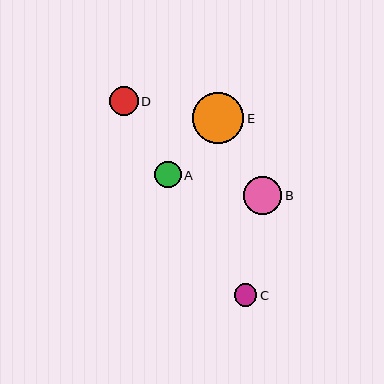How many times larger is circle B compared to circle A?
Circle B is approximately 1.4 times the size of circle A.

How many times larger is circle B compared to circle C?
Circle B is approximately 1.7 times the size of circle C.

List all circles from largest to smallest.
From largest to smallest: E, B, D, A, C.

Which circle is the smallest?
Circle C is the smallest with a size of approximately 22 pixels.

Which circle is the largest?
Circle E is the largest with a size of approximately 51 pixels.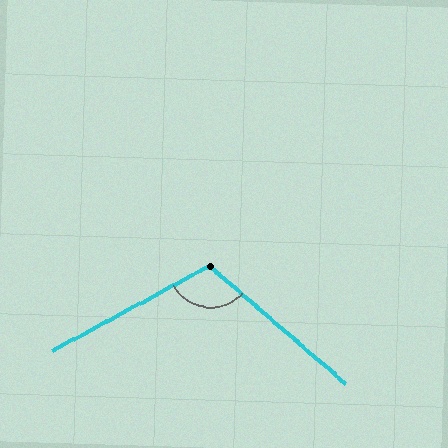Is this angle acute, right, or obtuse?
It is obtuse.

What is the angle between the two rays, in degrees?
Approximately 111 degrees.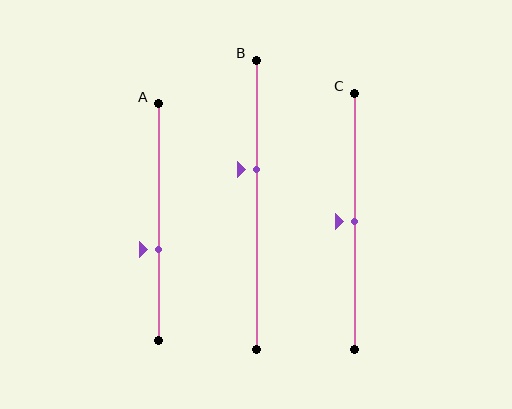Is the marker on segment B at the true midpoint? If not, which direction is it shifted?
No, the marker on segment B is shifted upward by about 12% of the segment length.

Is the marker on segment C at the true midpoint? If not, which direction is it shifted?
Yes, the marker on segment C is at the true midpoint.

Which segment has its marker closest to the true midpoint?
Segment C has its marker closest to the true midpoint.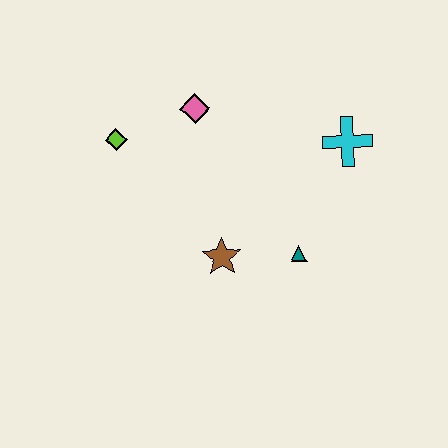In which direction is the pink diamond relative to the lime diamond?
The pink diamond is to the right of the lime diamond.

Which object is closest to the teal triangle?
The brown star is closest to the teal triangle.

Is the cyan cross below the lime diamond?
Yes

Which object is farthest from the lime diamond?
The cyan cross is farthest from the lime diamond.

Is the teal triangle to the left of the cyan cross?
Yes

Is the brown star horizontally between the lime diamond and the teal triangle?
Yes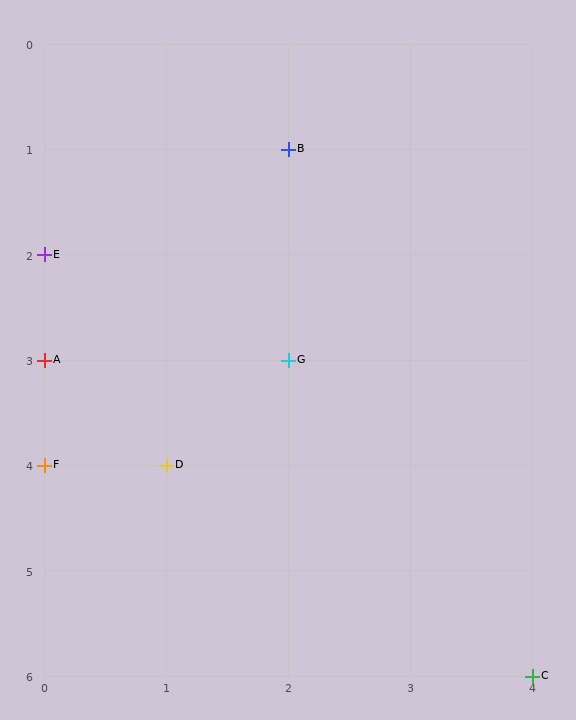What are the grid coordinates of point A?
Point A is at grid coordinates (0, 3).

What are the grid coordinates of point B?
Point B is at grid coordinates (2, 1).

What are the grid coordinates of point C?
Point C is at grid coordinates (4, 6).